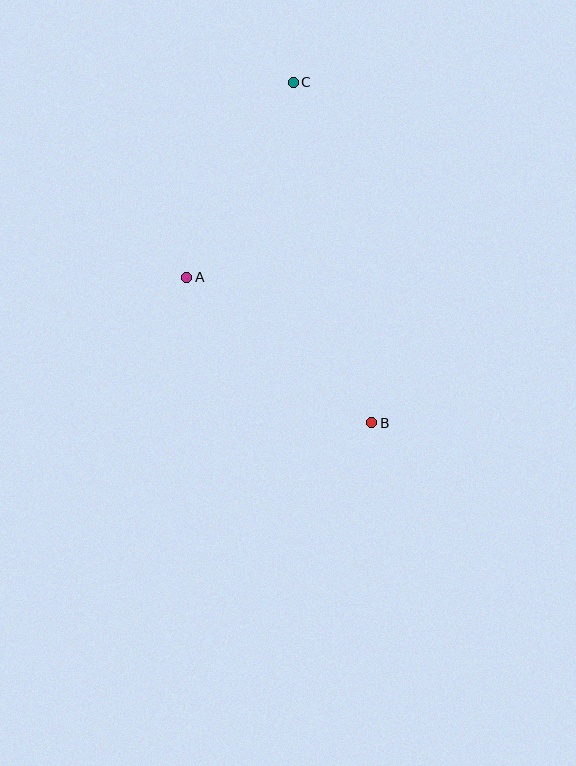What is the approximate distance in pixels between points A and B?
The distance between A and B is approximately 235 pixels.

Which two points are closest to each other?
Points A and C are closest to each other.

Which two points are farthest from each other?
Points B and C are farthest from each other.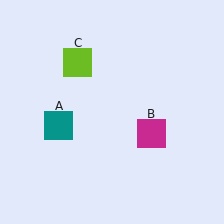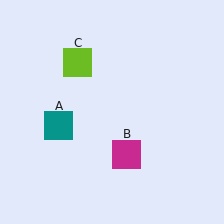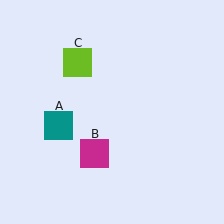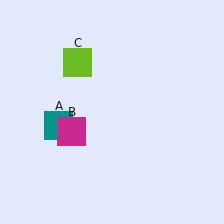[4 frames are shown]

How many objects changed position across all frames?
1 object changed position: magenta square (object B).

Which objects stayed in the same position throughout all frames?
Teal square (object A) and lime square (object C) remained stationary.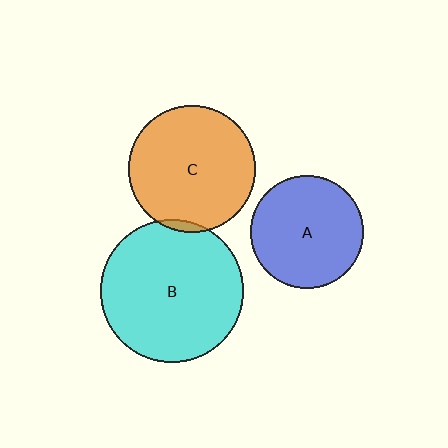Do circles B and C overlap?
Yes.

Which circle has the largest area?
Circle B (cyan).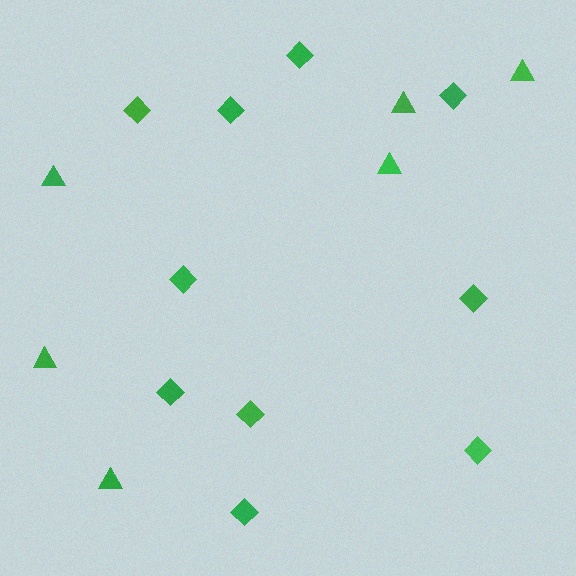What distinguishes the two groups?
There are 2 groups: one group of triangles (6) and one group of diamonds (10).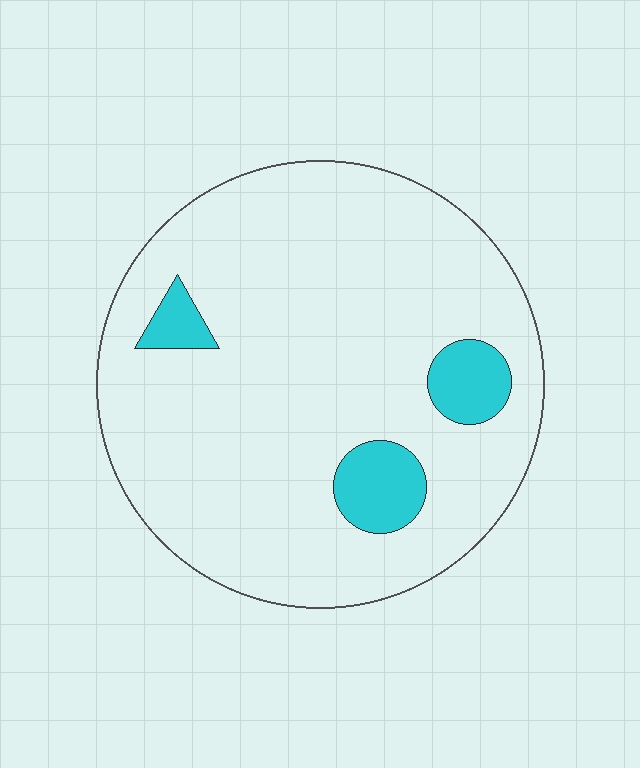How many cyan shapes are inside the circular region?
3.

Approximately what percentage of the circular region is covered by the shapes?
Approximately 10%.